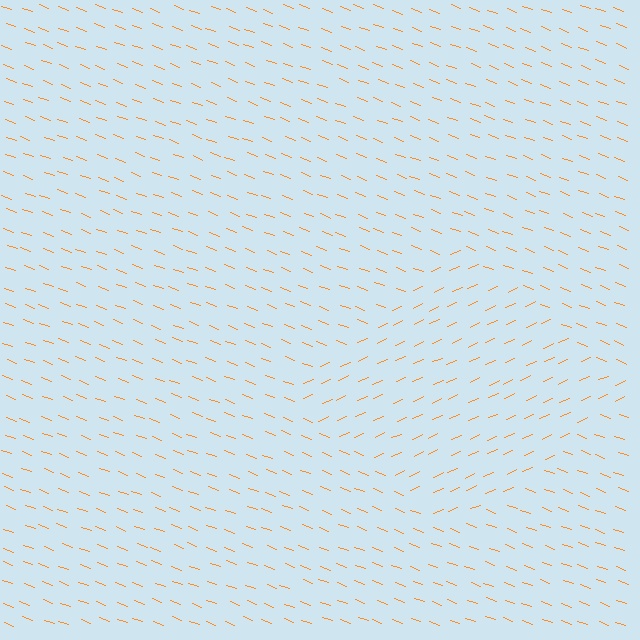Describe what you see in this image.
The image is filled with small orange line segments. A diamond region in the image has lines oriented differently from the surrounding lines, creating a visible texture boundary.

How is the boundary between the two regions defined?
The boundary is defined purely by a change in line orientation (approximately 45 degrees difference). All lines are the same color and thickness.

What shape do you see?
I see a diamond.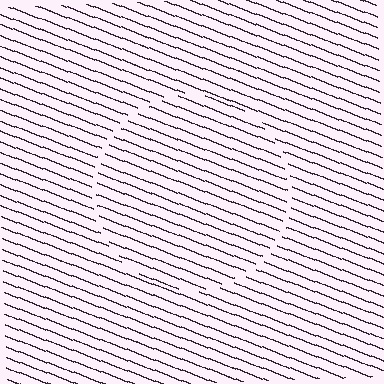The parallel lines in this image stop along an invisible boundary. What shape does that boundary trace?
An illusory circle. The interior of the shape contains the same grating, shifted by half a period — the contour is defined by the phase discontinuity where line-ends from the inner and outer gratings abut.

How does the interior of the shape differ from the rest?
The interior of the shape contains the same grating, shifted by half a period — the contour is defined by the phase discontinuity where line-ends from the inner and outer gratings abut.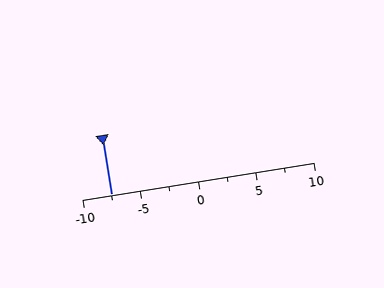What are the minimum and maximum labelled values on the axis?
The axis runs from -10 to 10.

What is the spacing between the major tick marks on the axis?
The major ticks are spaced 5 apart.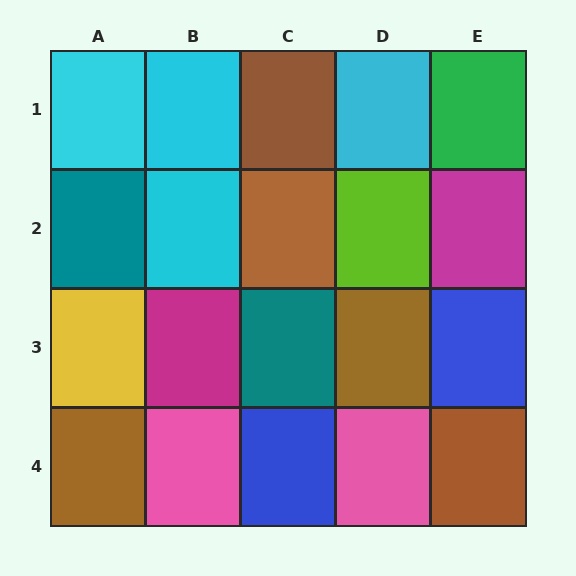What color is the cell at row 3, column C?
Teal.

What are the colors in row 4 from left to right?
Brown, pink, blue, pink, brown.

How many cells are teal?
2 cells are teal.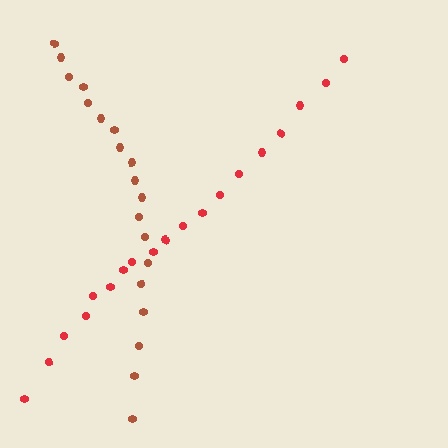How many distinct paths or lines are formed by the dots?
There are 2 distinct paths.